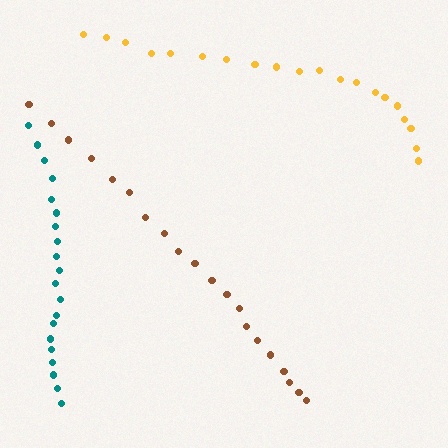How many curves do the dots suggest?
There are 3 distinct paths.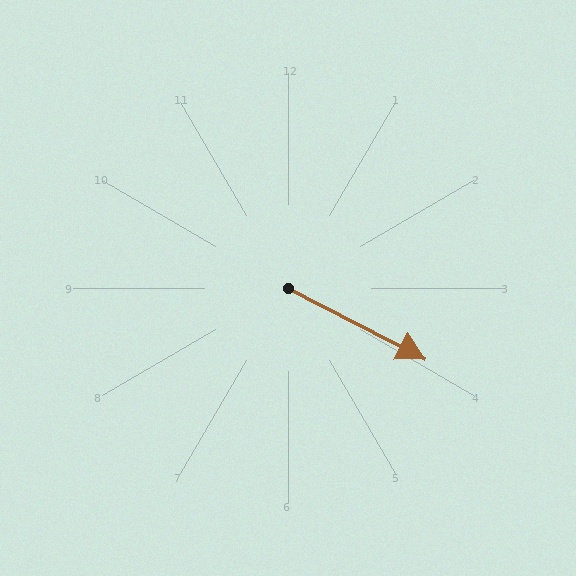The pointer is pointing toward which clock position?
Roughly 4 o'clock.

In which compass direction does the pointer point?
Southeast.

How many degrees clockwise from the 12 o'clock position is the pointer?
Approximately 117 degrees.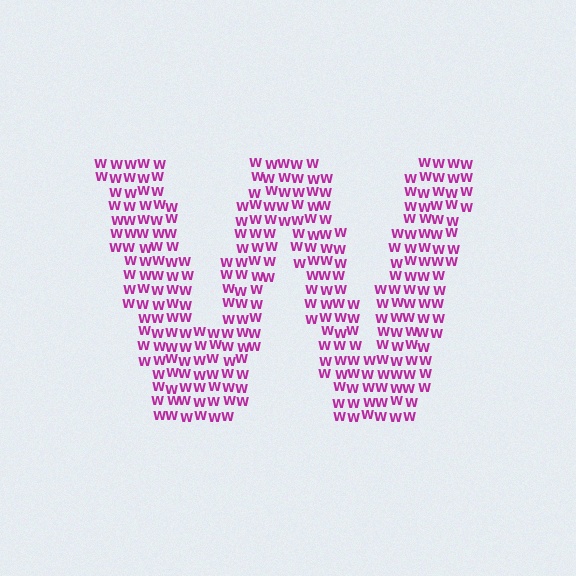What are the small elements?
The small elements are letter W's.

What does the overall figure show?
The overall figure shows the letter W.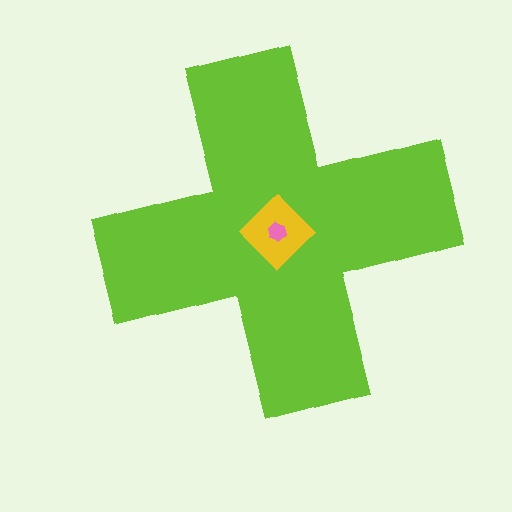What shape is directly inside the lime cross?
The yellow diamond.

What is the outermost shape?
The lime cross.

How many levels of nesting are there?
3.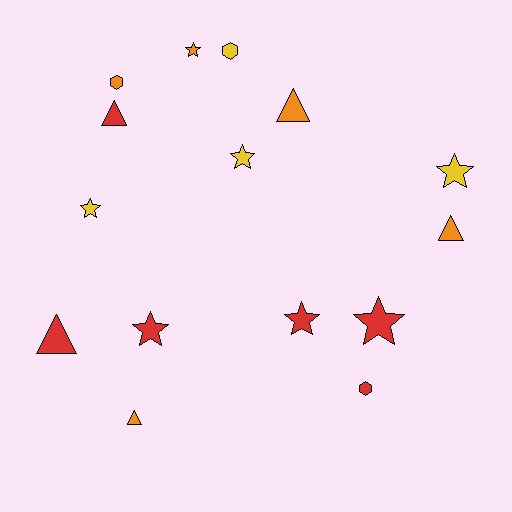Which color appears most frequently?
Red, with 6 objects.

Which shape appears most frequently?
Star, with 7 objects.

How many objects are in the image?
There are 15 objects.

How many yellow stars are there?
There are 3 yellow stars.